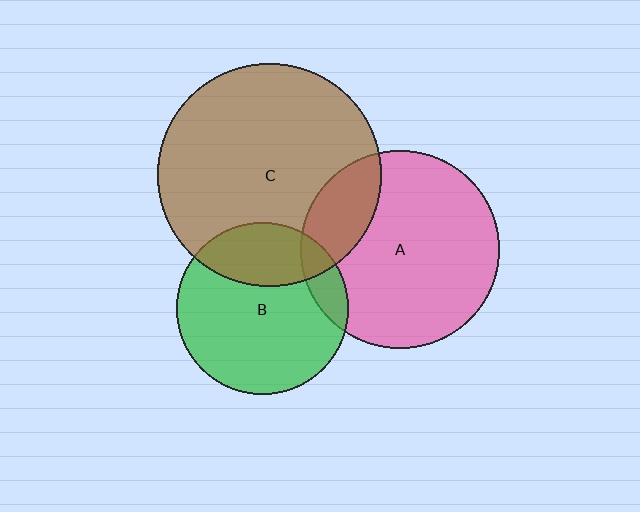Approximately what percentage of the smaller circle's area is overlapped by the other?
Approximately 25%.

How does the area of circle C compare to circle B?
Approximately 1.7 times.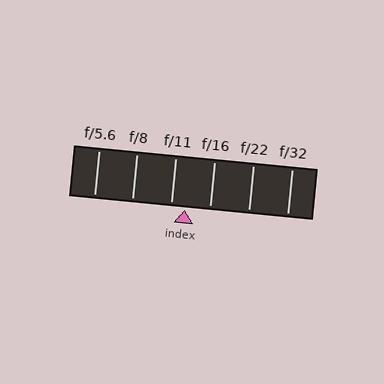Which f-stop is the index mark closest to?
The index mark is closest to f/11.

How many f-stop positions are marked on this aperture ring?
There are 6 f-stop positions marked.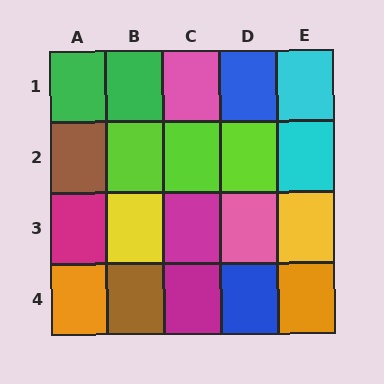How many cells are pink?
2 cells are pink.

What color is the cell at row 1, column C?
Pink.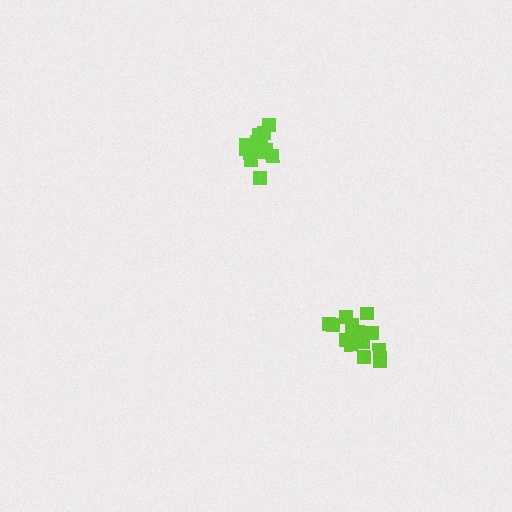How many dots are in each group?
Group 1: 14 dots, Group 2: 15 dots (29 total).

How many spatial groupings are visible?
There are 2 spatial groupings.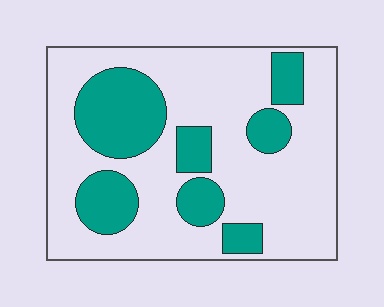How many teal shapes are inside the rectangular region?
7.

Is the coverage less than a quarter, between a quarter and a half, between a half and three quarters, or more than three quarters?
Between a quarter and a half.